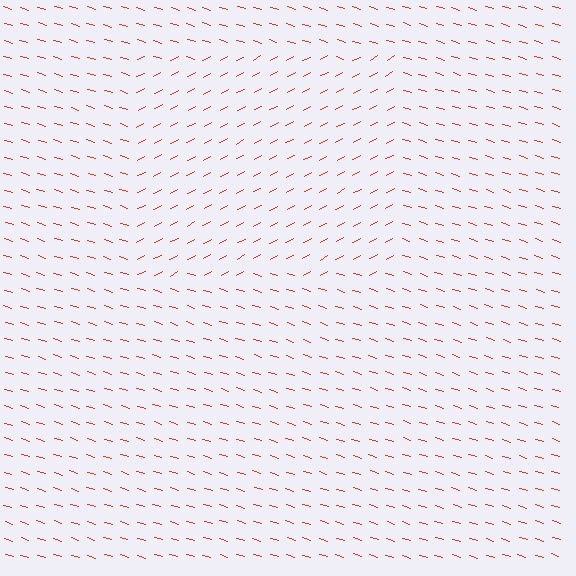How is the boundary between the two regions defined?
The boundary is defined purely by a change in line orientation (approximately 45 degrees difference). All lines are the same color and thickness.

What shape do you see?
I see a rectangle.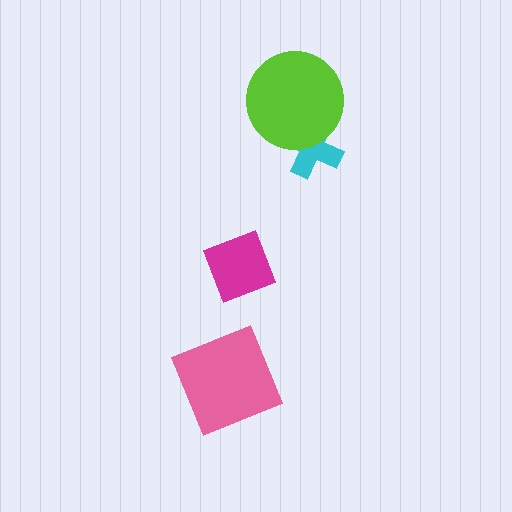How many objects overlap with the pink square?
0 objects overlap with the pink square.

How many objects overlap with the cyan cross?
1 object overlaps with the cyan cross.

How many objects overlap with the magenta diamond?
0 objects overlap with the magenta diamond.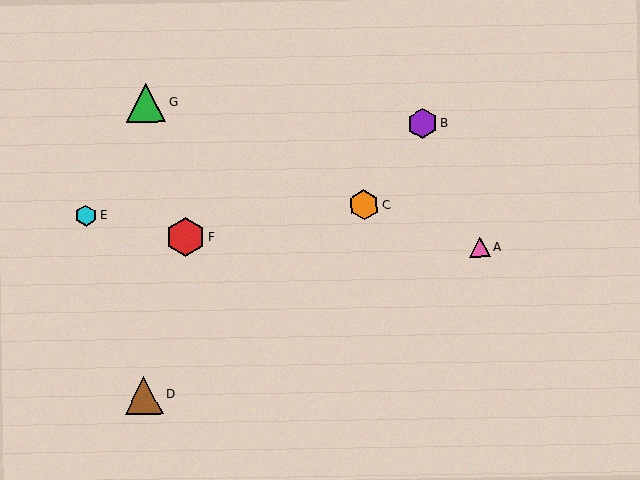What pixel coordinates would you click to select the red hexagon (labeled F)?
Click at (185, 237) to select the red hexagon F.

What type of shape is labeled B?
Shape B is a purple hexagon.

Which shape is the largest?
The green triangle (labeled G) is the largest.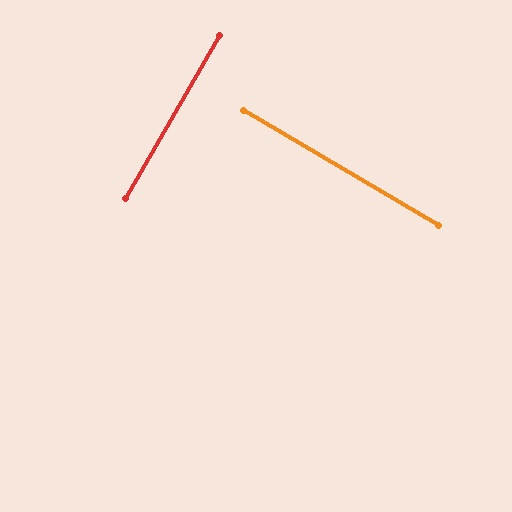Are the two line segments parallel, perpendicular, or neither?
Perpendicular — they meet at approximately 89°.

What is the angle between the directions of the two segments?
Approximately 89 degrees.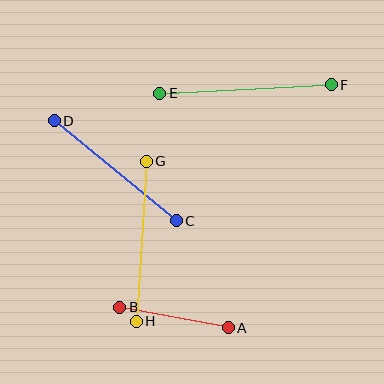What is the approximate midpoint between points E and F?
The midpoint is at approximately (245, 89) pixels.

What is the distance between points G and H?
The distance is approximately 160 pixels.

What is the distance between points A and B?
The distance is approximately 110 pixels.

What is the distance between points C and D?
The distance is approximately 158 pixels.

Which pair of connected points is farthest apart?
Points E and F are farthest apart.